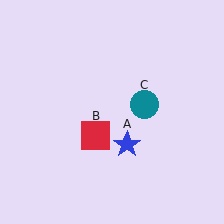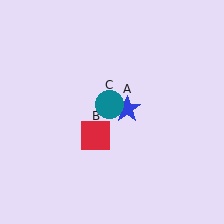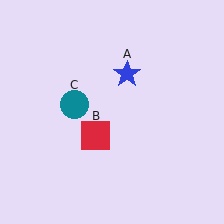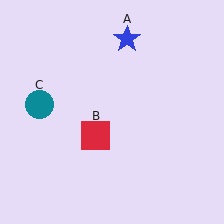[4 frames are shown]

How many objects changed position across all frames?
2 objects changed position: blue star (object A), teal circle (object C).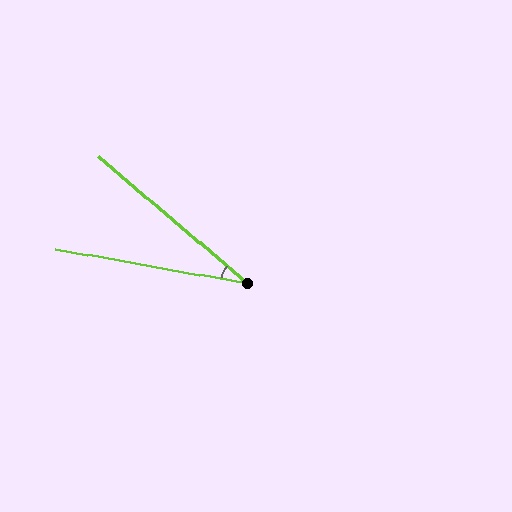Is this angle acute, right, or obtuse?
It is acute.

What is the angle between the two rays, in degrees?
Approximately 30 degrees.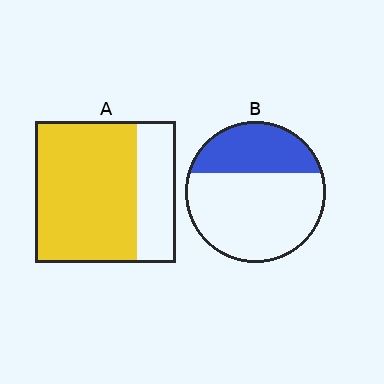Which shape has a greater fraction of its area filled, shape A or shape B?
Shape A.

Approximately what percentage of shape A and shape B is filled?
A is approximately 70% and B is approximately 35%.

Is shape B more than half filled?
No.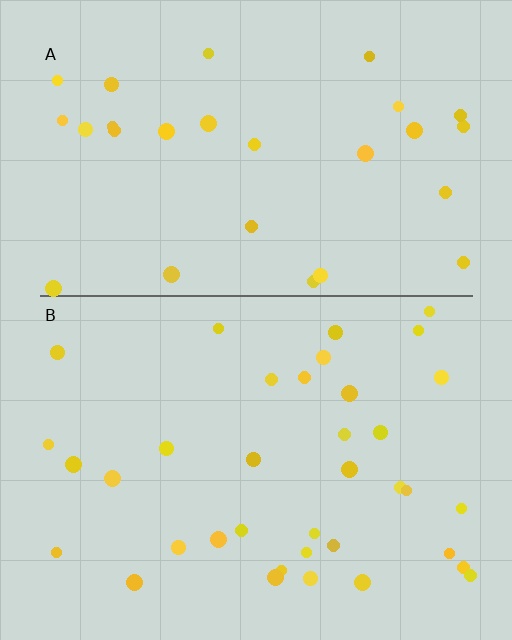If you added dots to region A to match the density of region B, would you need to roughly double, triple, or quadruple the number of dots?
Approximately double.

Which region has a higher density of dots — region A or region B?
B (the bottom).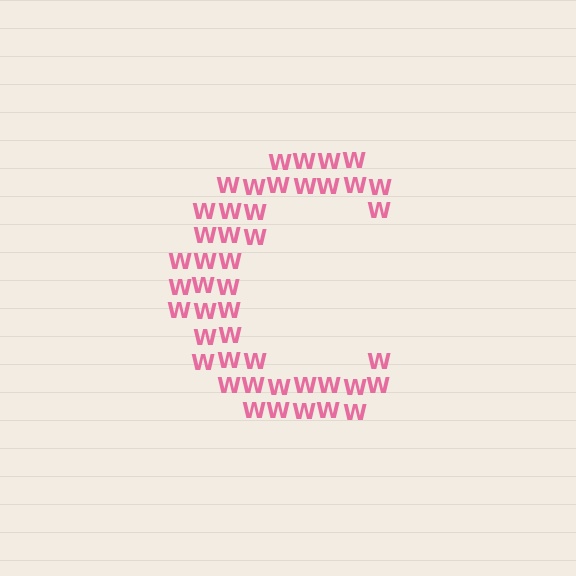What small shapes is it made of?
It is made of small letter W's.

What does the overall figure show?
The overall figure shows the letter C.